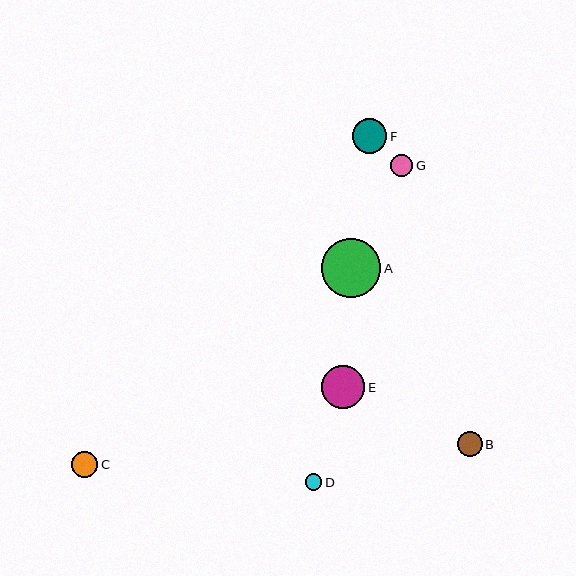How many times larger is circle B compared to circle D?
Circle B is approximately 1.5 times the size of circle D.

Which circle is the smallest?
Circle D is the smallest with a size of approximately 17 pixels.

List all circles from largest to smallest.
From largest to smallest: A, E, F, C, B, G, D.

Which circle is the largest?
Circle A is the largest with a size of approximately 59 pixels.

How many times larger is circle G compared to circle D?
Circle G is approximately 1.3 times the size of circle D.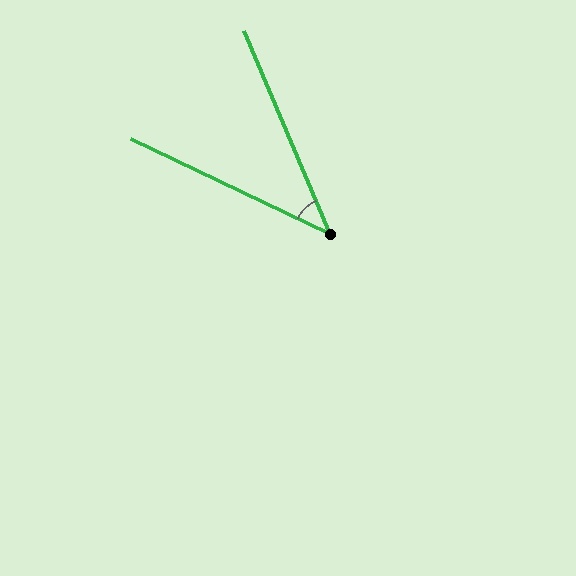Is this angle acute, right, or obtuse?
It is acute.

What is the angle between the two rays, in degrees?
Approximately 42 degrees.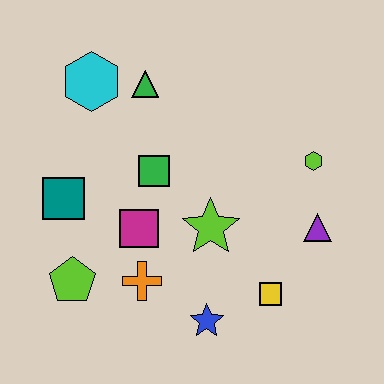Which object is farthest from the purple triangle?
The cyan hexagon is farthest from the purple triangle.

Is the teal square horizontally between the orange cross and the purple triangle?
No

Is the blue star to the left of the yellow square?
Yes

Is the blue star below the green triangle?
Yes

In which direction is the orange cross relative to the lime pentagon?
The orange cross is to the right of the lime pentagon.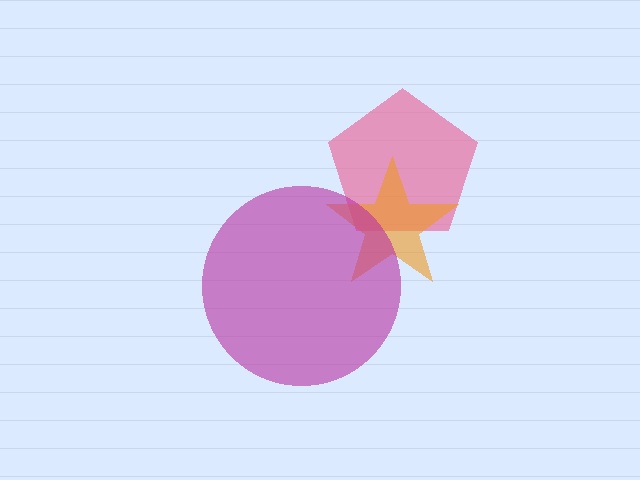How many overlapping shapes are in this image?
There are 3 overlapping shapes in the image.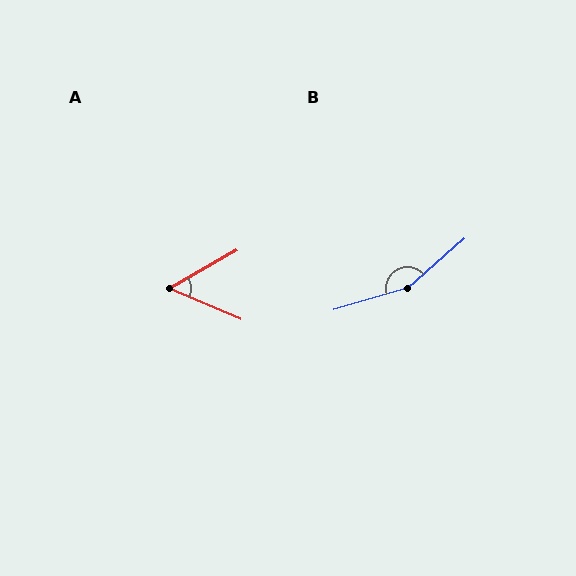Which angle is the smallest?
A, at approximately 53 degrees.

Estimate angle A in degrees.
Approximately 53 degrees.